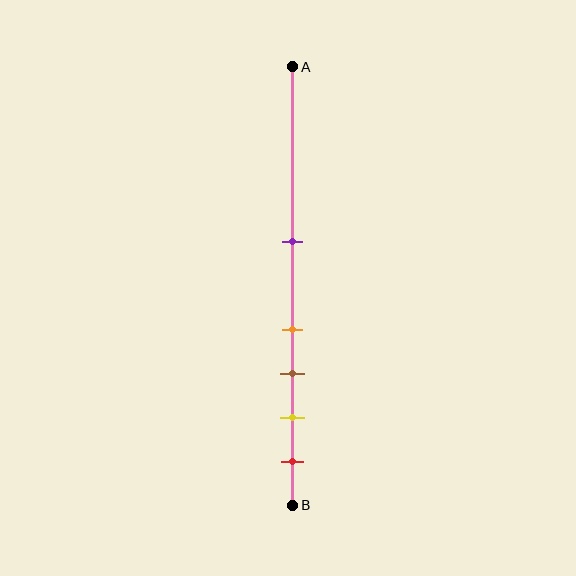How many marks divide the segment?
There are 5 marks dividing the segment.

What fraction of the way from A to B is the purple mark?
The purple mark is approximately 40% (0.4) of the way from A to B.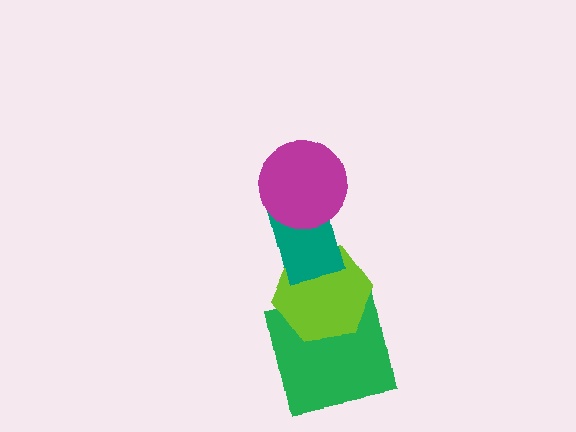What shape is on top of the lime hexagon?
The teal rectangle is on top of the lime hexagon.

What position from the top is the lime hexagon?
The lime hexagon is 3rd from the top.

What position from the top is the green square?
The green square is 4th from the top.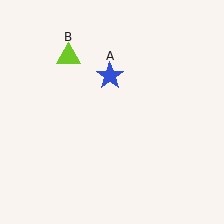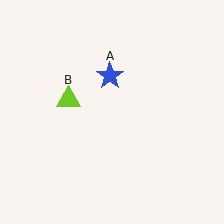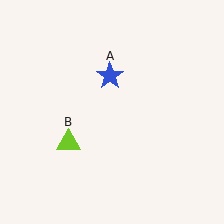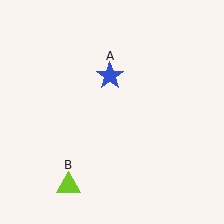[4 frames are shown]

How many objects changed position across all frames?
1 object changed position: lime triangle (object B).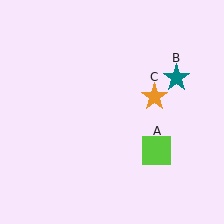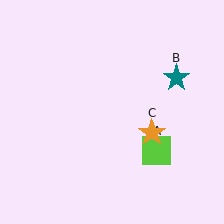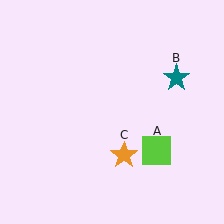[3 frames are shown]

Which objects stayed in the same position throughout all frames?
Lime square (object A) and teal star (object B) remained stationary.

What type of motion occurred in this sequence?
The orange star (object C) rotated clockwise around the center of the scene.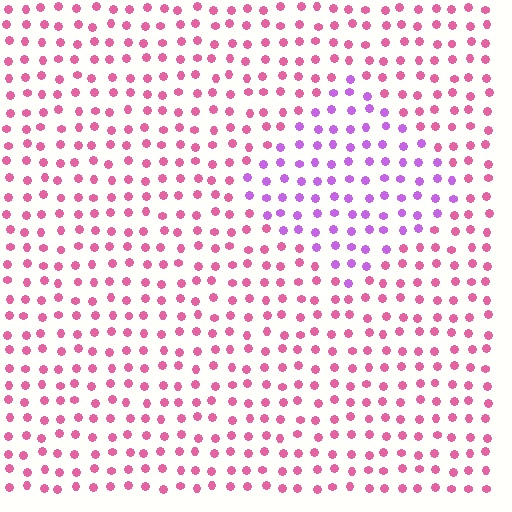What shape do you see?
I see a diamond.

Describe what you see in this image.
The image is filled with small pink elements in a uniform arrangement. A diamond-shaped region is visible where the elements are tinted to a slightly different hue, forming a subtle color boundary.